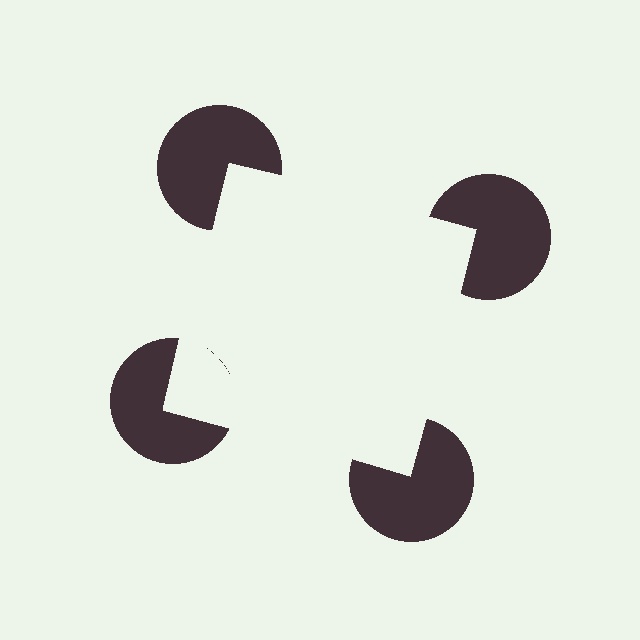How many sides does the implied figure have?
4 sides.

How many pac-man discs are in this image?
There are 4 — one at each vertex of the illusory square.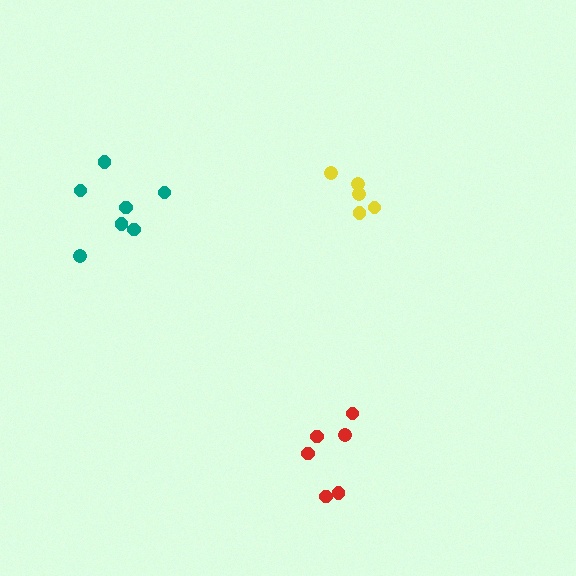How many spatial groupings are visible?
There are 3 spatial groupings.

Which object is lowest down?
The red cluster is bottommost.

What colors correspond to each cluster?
The clusters are colored: yellow, teal, red.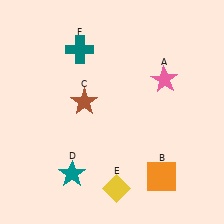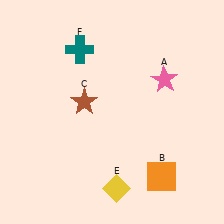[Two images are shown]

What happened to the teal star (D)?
The teal star (D) was removed in Image 2. It was in the bottom-left area of Image 1.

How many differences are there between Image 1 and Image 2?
There is 1 difference between the two images.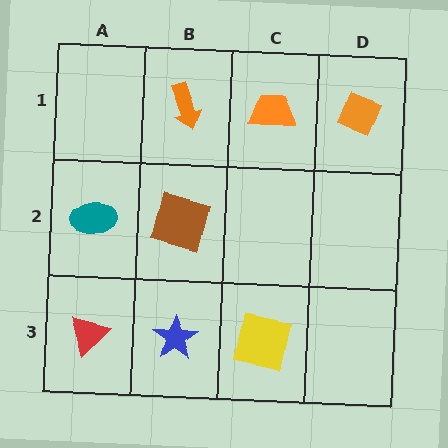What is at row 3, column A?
A red triangle.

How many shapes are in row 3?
3 shapes.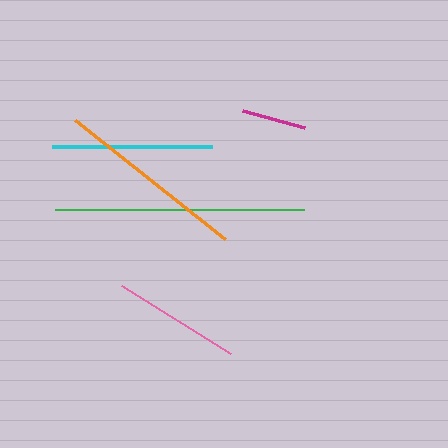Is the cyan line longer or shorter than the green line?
The green line is longer than the cyan line.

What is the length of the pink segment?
The pink segment is approximately 128 pixels long.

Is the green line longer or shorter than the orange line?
The green line is longer than the orange line.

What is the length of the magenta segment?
The magenta segment is approximately 65 pixels long.